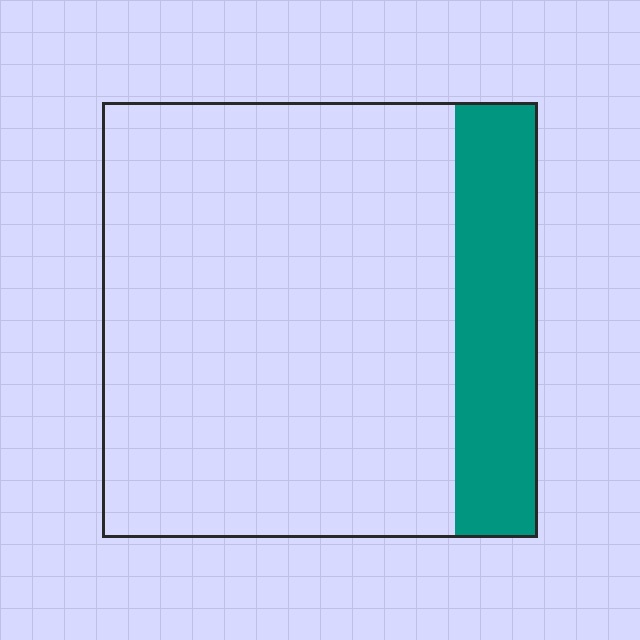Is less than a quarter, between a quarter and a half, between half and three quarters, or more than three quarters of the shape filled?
Less than a quarter.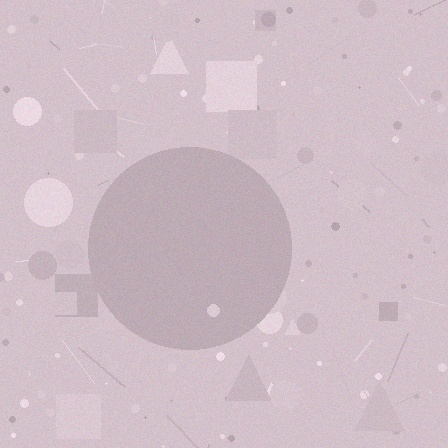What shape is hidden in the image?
A circle is hidden in the image.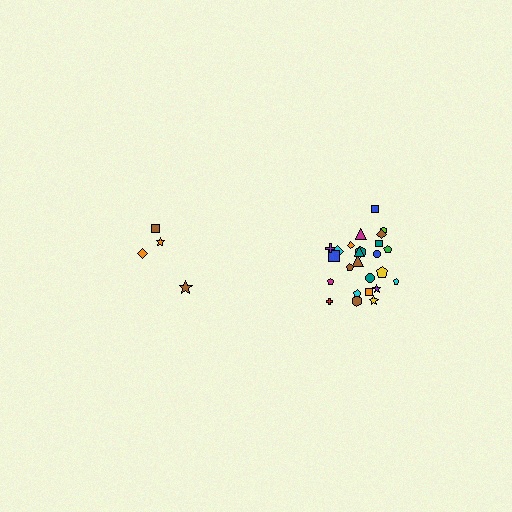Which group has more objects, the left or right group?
The right group.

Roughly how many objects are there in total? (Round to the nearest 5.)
Roughly 30 objects in total.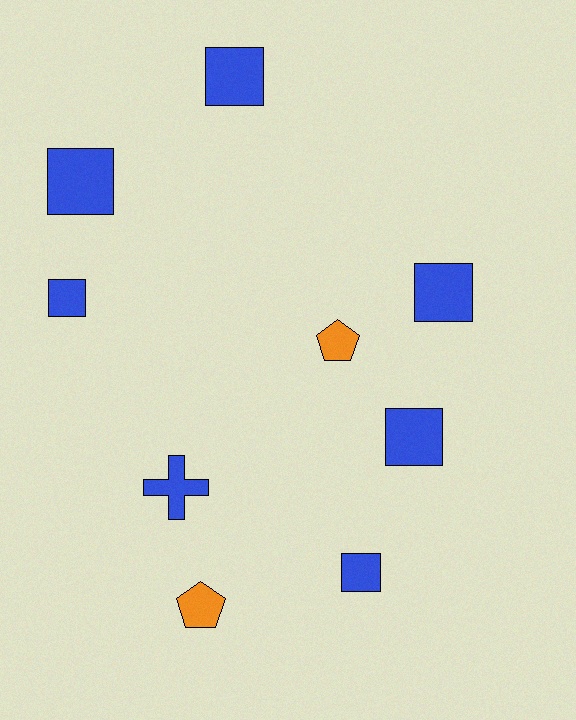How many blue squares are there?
There are 6 blue squares.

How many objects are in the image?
There are 9 objects.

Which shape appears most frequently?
Square, with 6 objects.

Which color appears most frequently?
Blue, with 7 objects.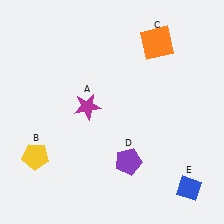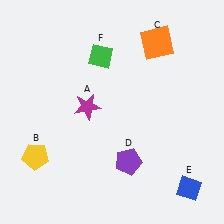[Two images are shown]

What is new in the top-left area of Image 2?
A green diamond (F) was added in the top-left area of Image 2.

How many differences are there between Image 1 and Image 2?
There is 1 difference between the two images.